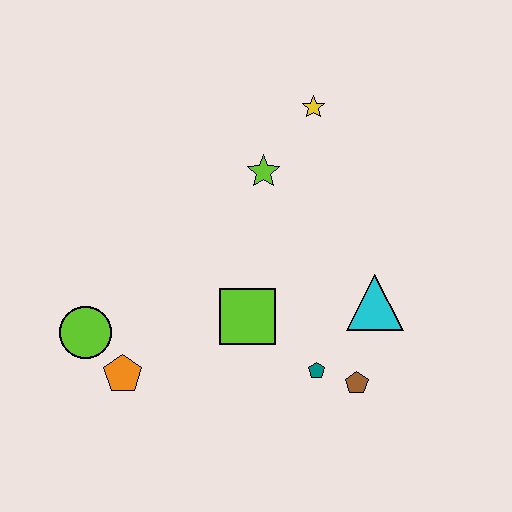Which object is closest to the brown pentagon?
The teal pentagon is closest to the brown pentagon.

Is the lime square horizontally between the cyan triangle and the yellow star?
No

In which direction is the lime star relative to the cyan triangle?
The lime star is above the cyan triangle.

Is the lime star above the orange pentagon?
Yes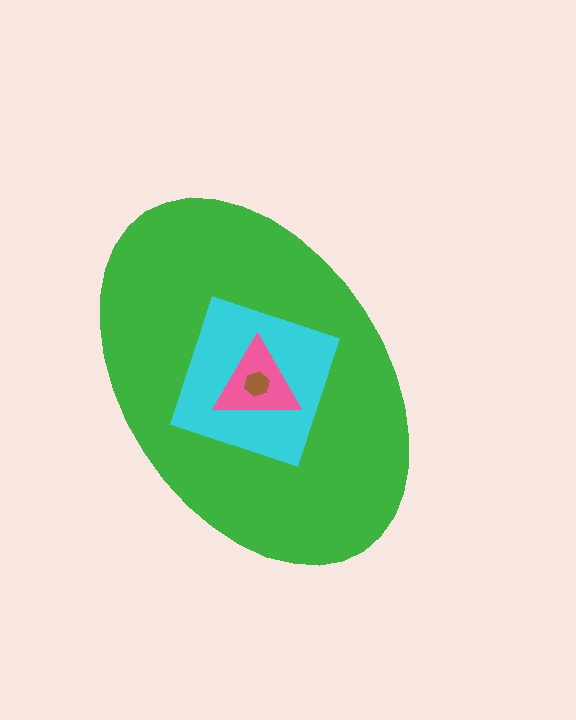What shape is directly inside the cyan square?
The pink triangle.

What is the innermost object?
The brown hexagon.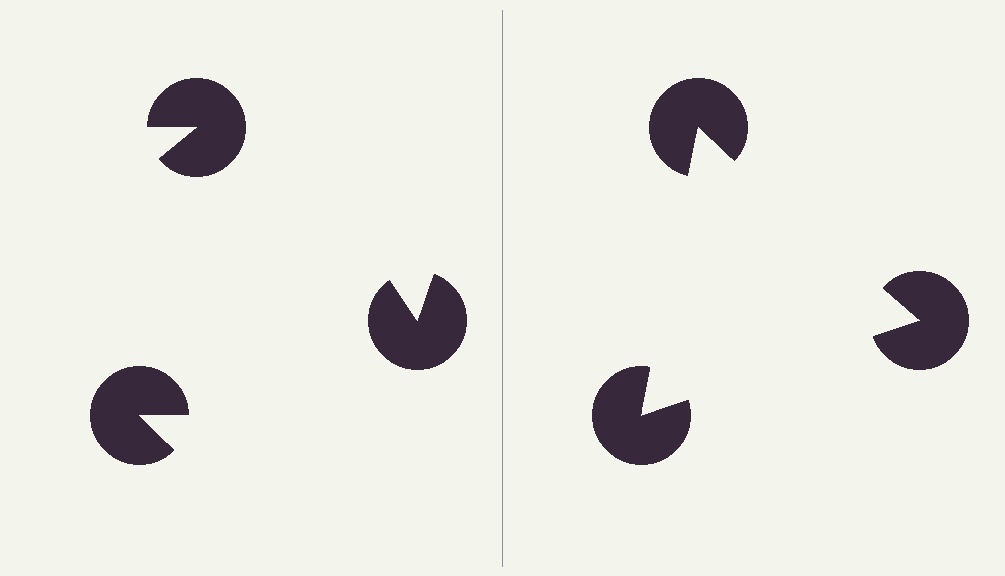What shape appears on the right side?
An illusory triangle.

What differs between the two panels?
The pac-man discs are positioned identically on both sides; only the wedge orientations differ. On the right they align to a triangle; on the left they are misaligned.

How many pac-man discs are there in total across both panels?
6 — 3 on each side.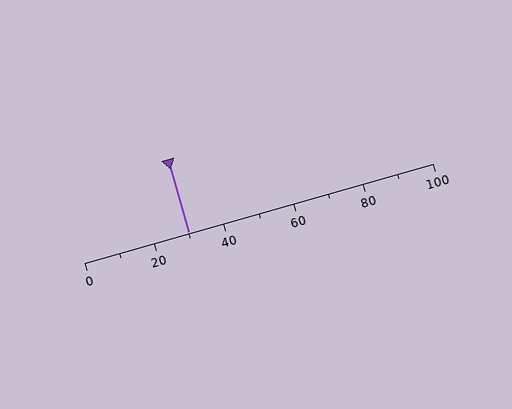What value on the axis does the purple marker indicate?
The marker indicates approximately 30.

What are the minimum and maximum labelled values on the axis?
The axis runs from 0 to 100.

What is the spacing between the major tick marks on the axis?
The major ticks are spaced 20 apart.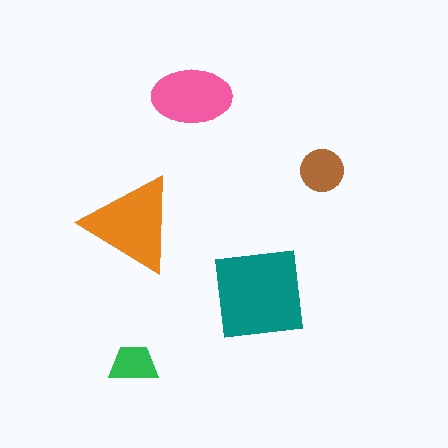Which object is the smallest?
The green trapezoid.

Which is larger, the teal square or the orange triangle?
The teal square.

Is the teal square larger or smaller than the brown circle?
Larger.